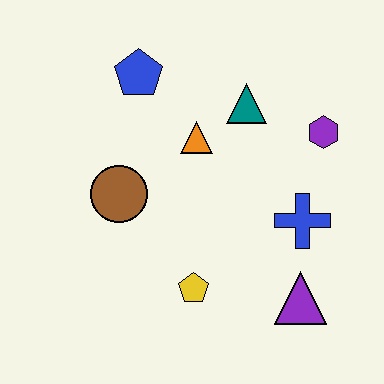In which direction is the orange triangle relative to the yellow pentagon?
The orange triangle is above the yellow pentagon.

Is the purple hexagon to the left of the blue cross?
No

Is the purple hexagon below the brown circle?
No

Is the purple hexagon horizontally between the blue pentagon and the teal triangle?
No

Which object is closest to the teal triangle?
The orange triangle is closest to the teal triangle.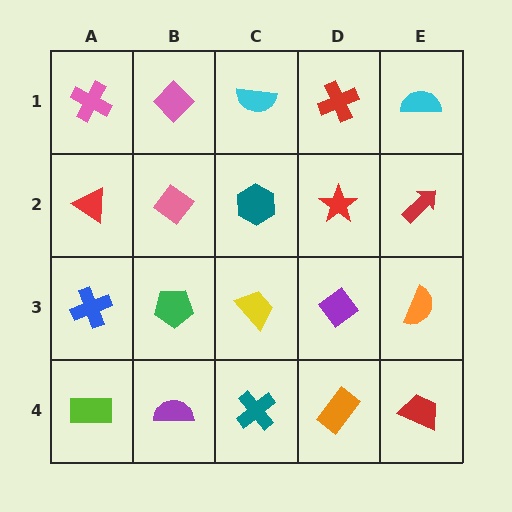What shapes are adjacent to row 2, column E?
A cyan semicircle (row 1, column E), an orange semicircle (row 3, column E), a red star (row 2, column D).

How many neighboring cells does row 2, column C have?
4.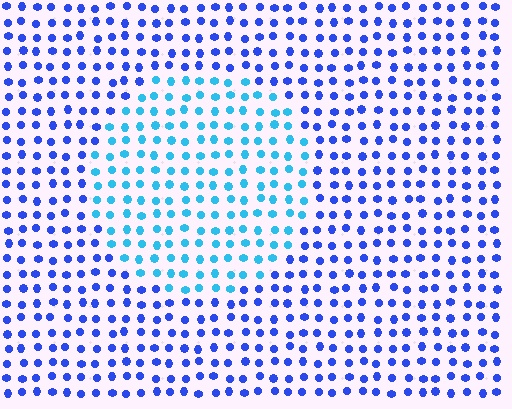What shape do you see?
I see a circle.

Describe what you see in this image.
The image is filled with small blue elements in a uniform arrangement. A circle-shaped region is visible where the elements are tinted to a slightly different hue, forming a subtle color boundary.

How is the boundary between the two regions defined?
The boundary is defined purely by a slight shift in hue (about 37 degrees). Spacing, size, and orientation are identical on both sides.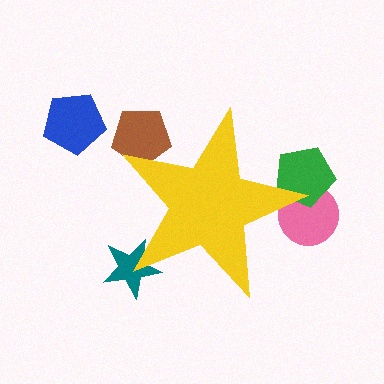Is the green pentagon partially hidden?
Yes, the green pentagon is partially hidden behind the yellow star.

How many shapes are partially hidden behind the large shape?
4 shapes are partially hidden.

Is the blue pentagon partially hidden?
No, the blue pentagon is fully visible.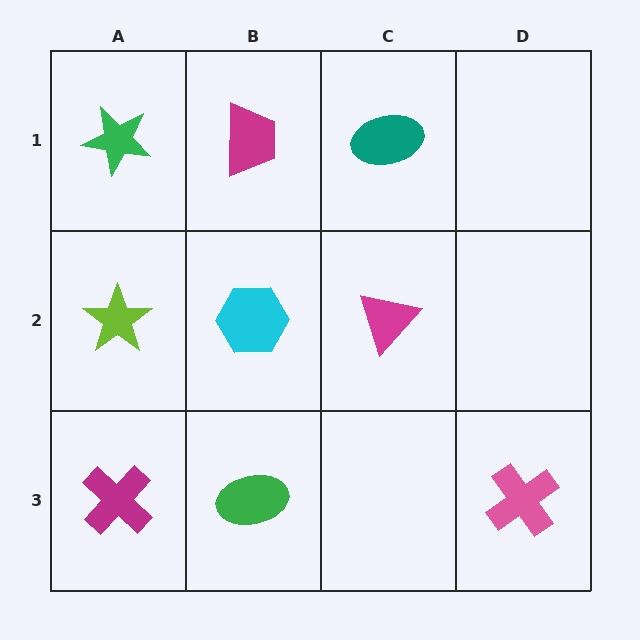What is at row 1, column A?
A green star.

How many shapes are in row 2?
3 shapes.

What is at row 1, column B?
A magenta trapezoid.